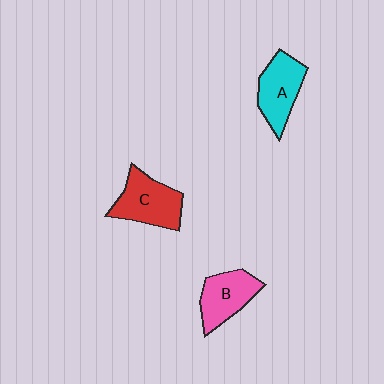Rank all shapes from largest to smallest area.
From largest to smallest: C (red), A (cyan), B (pink).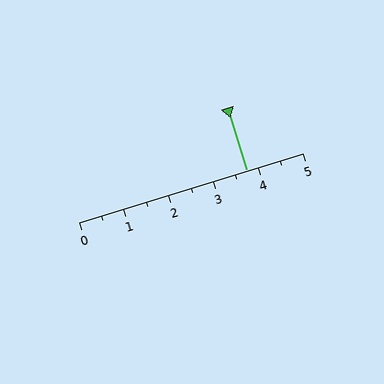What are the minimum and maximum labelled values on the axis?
The axis runs from 0 to 5.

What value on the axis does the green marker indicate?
The marker indicates approximately 3.8.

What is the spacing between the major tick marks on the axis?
The major ticks are spaced 1 apart.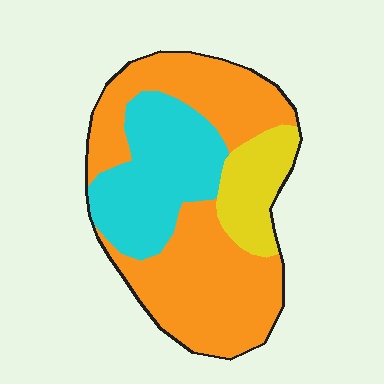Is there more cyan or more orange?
Orange.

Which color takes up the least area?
Yellow, at roughly 15%.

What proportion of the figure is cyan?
Cyan covers 29% of the figure.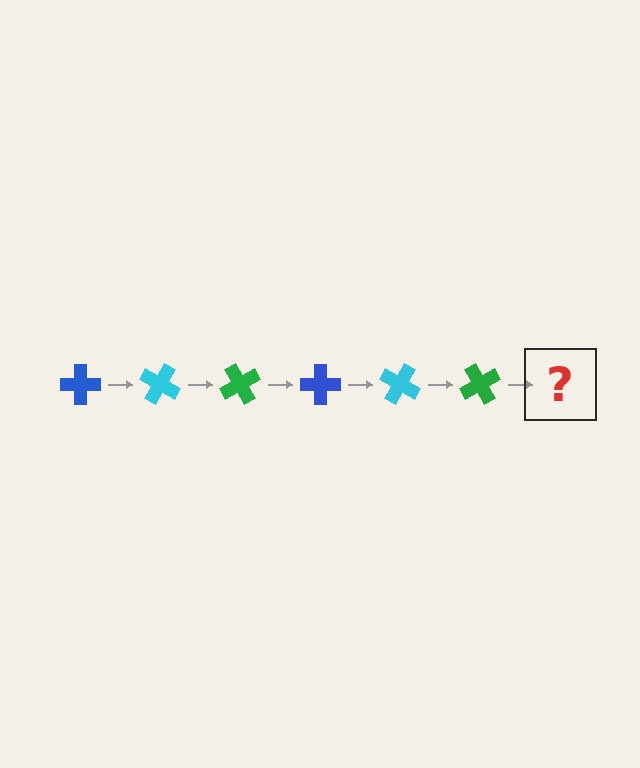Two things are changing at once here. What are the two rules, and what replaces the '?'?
The two rules are that it rotates 30 degrees each step and the color cycles through blue, cyan, and green. The '?' should be a blue cross, rotated 180 degrees from the start.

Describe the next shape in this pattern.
It should be a blue cross, rotated 180 degrees from the start.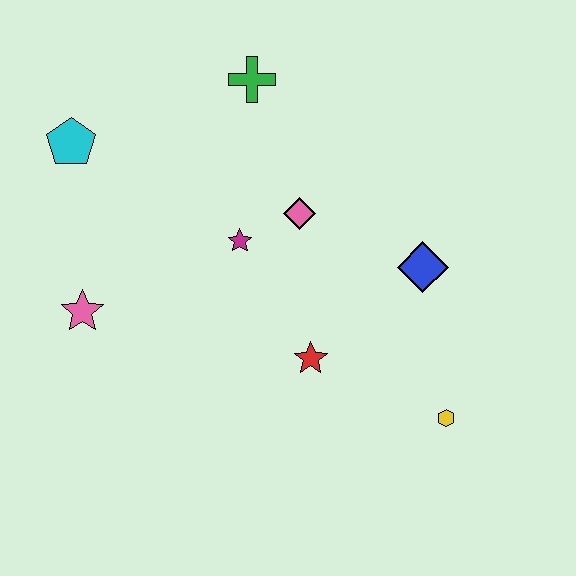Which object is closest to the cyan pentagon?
The pink star is closest to the cyan pentagon.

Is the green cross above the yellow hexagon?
Yes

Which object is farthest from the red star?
The cyan pentagon is farthest from the red star.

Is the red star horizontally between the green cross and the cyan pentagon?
No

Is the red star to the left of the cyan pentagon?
No